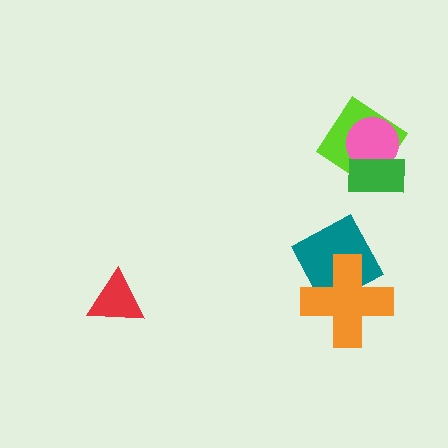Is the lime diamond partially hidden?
Yes, it is partially covered by another shape.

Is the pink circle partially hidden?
Yes, it is partially covered by another shape.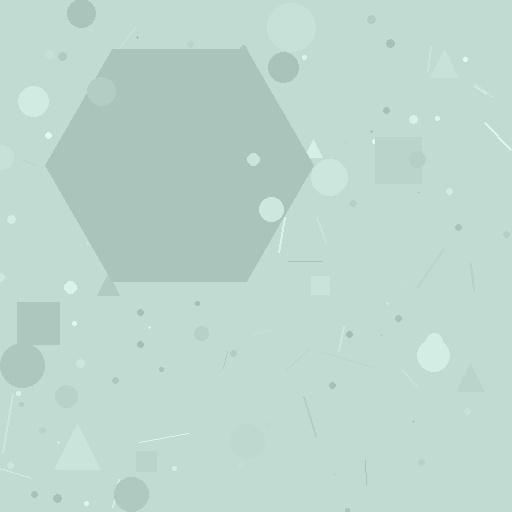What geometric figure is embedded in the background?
A hexagon is embedded in the background.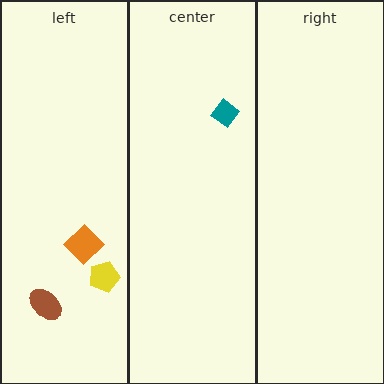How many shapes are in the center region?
1.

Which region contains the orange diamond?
The left region.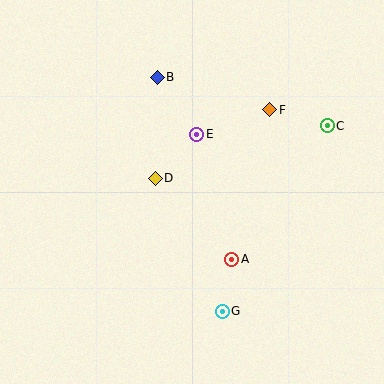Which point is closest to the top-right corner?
Point C is closest to the top-right corner.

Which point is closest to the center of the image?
Point D at (155, 178) is closest to the center.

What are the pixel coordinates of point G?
Point G is at (222, 311).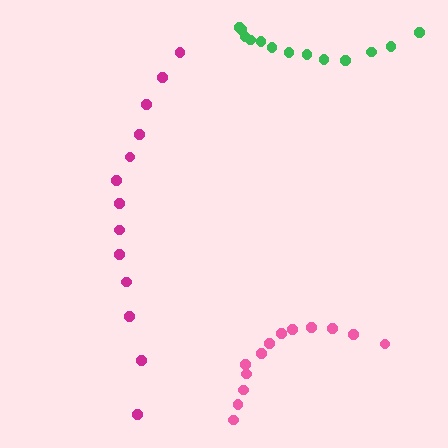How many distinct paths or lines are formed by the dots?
There are 3 distinct paths.